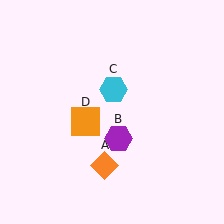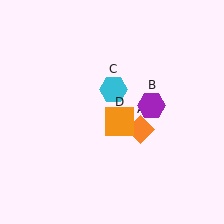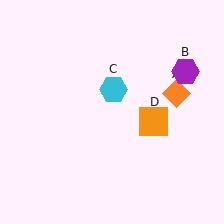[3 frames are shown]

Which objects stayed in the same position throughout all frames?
Cyan hexagon (object C) remained stationary.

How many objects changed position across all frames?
3 objects changed position: orange diamond (object A), purple hexagon (object B), orange square (object D).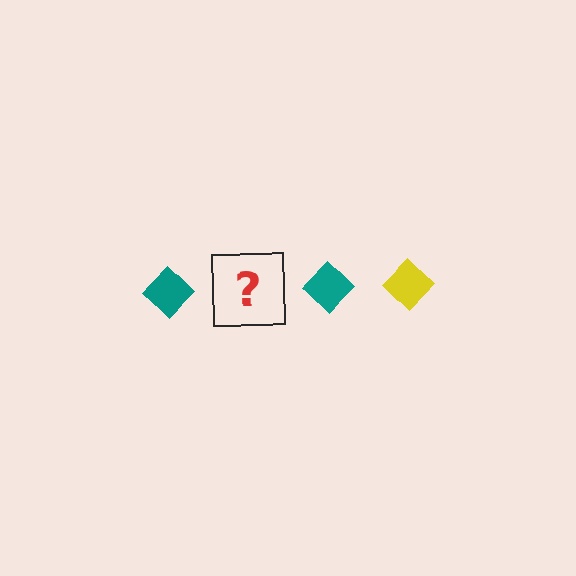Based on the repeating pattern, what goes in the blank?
The blank should be a yellow diamond.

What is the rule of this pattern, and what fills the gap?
The rule is that the pattern cycles through teal, yellow diamonds. The gap should be filled with a yellow diamond.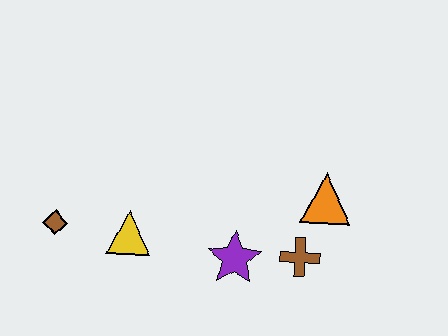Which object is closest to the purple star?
The brown cross is closest to the purple star.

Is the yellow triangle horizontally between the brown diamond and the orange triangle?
Yes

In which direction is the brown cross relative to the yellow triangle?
The brown cross is to the right of the yellow triangle.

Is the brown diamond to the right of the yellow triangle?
No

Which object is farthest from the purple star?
The brown diamond is farthest from the purple star.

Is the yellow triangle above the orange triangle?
No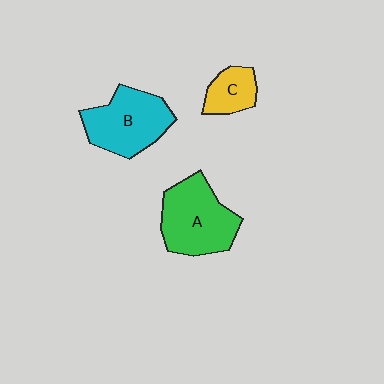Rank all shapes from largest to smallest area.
From largest to smallest: A (green), B (cyan), C (yellow).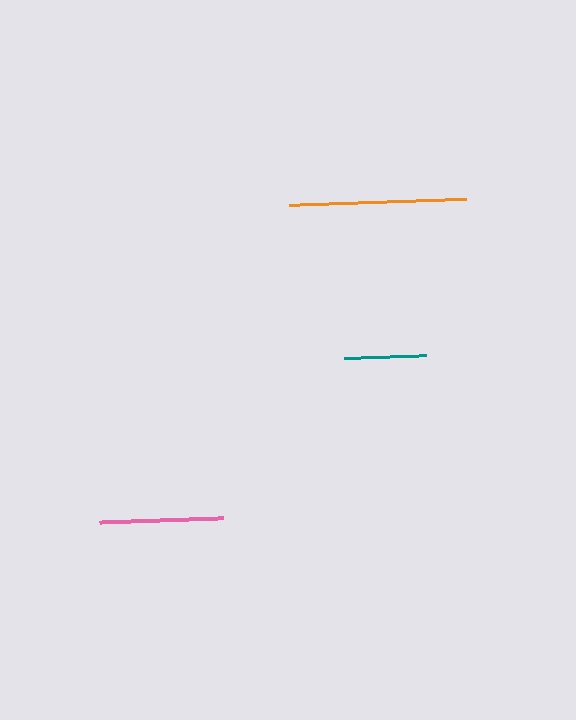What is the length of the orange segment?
The orange segment is approximately 177 pixels long.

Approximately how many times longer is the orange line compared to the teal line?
The orange line is approximately 2.2 times the length of the teal line.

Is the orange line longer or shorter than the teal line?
The orange line is longer than the teal line.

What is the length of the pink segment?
The pink segment is approximately 124 pixels long.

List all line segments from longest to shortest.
From longest to shortest: orange, pink, teal.